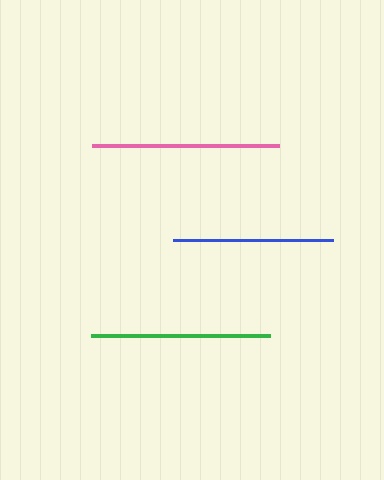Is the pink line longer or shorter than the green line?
The pink line is longer than the green line.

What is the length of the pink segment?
The pink segment is approximately 187 pixels long.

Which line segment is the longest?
The pink line is the longest at approximately 187 pixels.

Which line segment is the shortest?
The blue line is the shortest at approximately 160 pixels.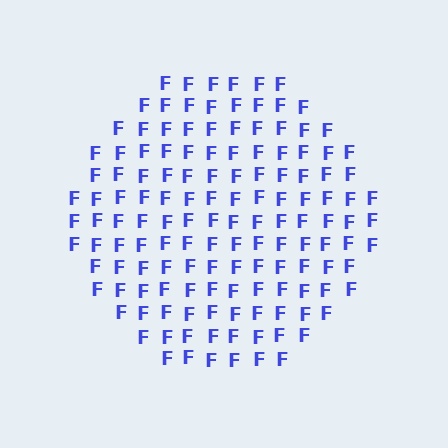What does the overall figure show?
The overall figure shows a circle.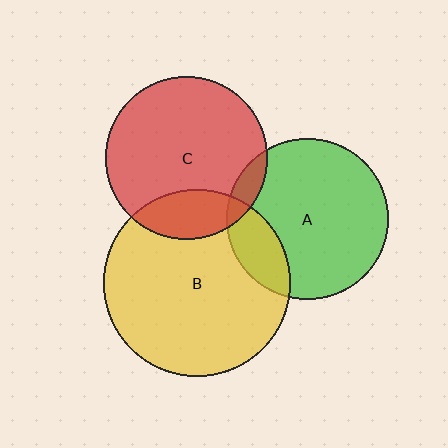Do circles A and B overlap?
Yes.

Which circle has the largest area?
Circle B (yellow).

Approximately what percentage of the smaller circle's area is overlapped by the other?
Approximately 20%.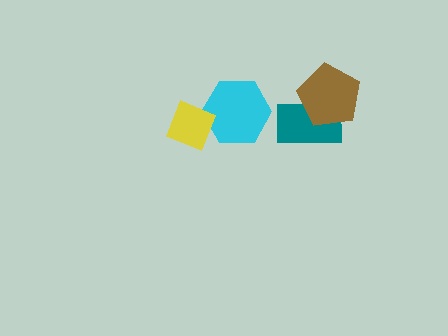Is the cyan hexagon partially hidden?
Yes, it is partially covered by another shape.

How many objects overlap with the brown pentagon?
1 object overlaps with the brown pentagon.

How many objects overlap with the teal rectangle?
1 object overlaps with the teal rectangle.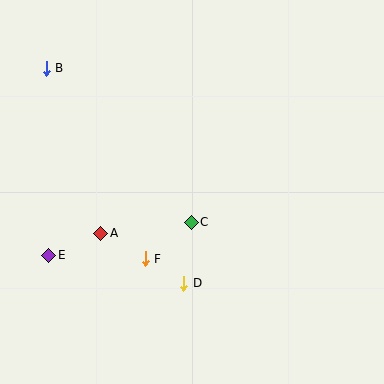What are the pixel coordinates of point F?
Point F is at (145, 259).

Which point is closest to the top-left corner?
Point B is closest to the top-left corner.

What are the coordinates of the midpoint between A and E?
The midpoint between A and E is at (75, 244).